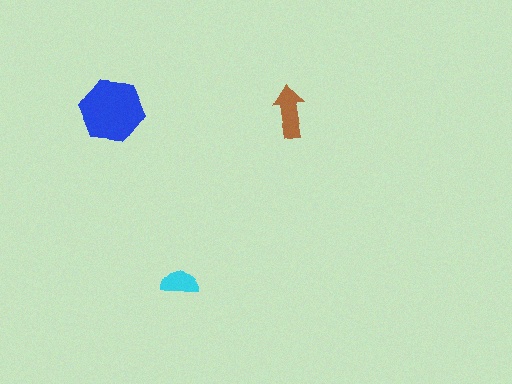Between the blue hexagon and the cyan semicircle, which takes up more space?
The blue hexagon.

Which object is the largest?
The blue hexagon.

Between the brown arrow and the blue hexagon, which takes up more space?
The blue hexagon.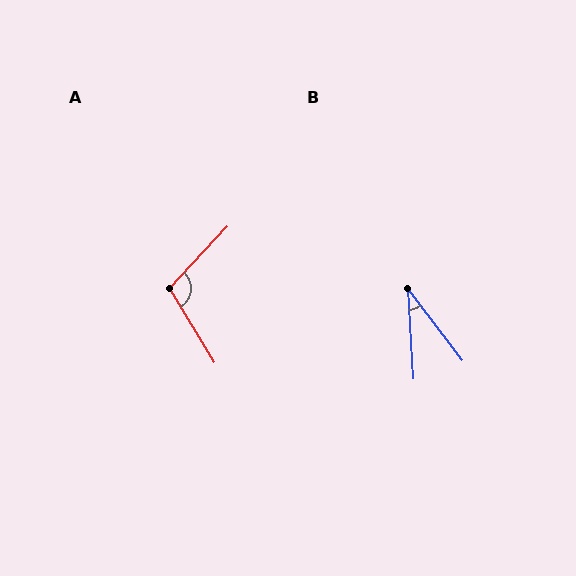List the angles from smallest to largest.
B (34°), A (106°).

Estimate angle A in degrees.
Approximately 106 degrees.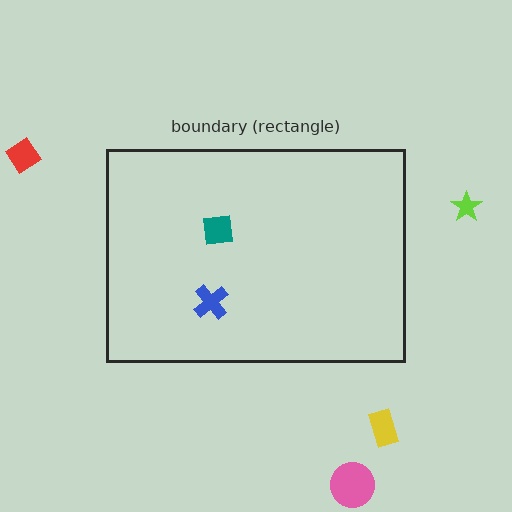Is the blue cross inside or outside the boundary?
Inside.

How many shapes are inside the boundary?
2 inside, 4 outside.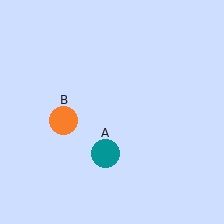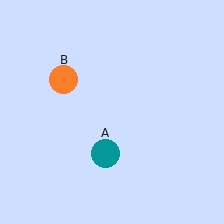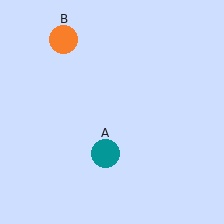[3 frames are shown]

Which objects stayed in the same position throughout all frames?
Teal circle (object A) remained stationary.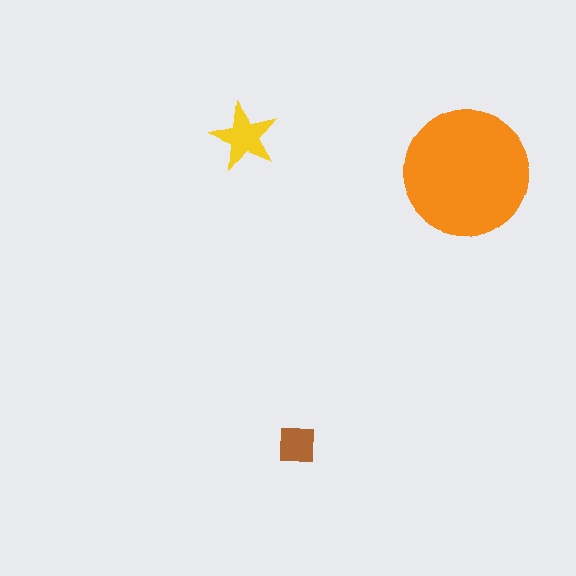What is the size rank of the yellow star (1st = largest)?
2nd.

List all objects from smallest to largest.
The brown square, the yellow star, the orange circle.